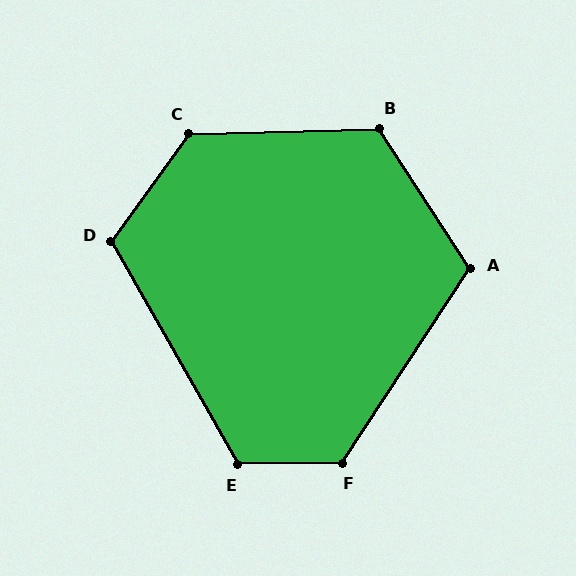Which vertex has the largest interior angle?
C, at approximately 127 degrees.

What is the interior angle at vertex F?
Approximately 124 degrees (obtuse).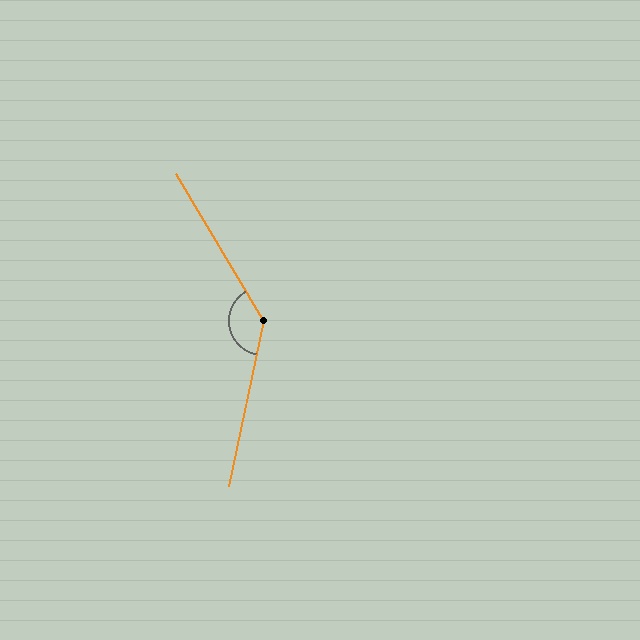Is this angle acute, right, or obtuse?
It is obtuse.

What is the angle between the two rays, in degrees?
Approximately 138 degrees.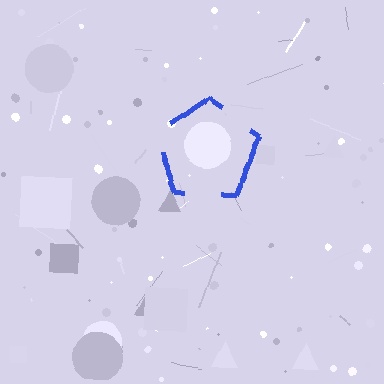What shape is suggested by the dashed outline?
The dashed outline suggests a pentagon.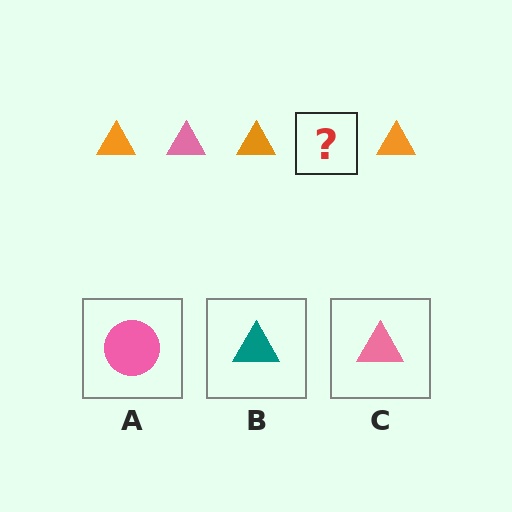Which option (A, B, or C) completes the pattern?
C.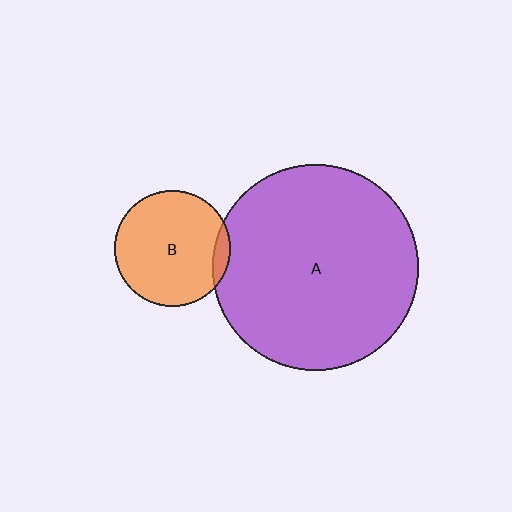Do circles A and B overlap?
Yes.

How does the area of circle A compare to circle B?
Approximately 3.2 times.